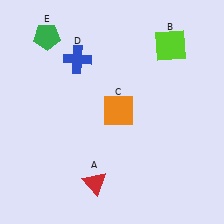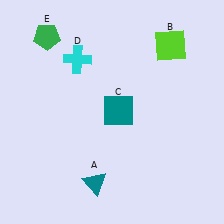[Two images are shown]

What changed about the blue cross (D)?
In Image 1, D is blue. In Image 2, it changed to cyan.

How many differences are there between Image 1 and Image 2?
There are 3 differences between the two images.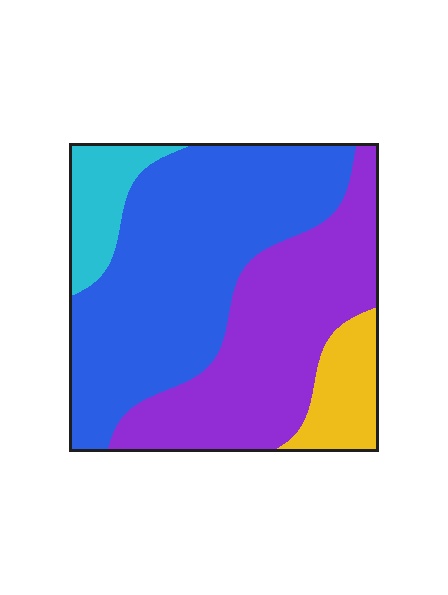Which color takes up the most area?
Blue, at roughly 45%.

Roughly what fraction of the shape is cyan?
Cyan takes up about one tenth (1/10) of the shape.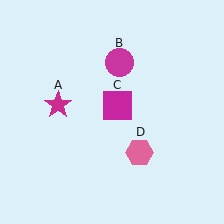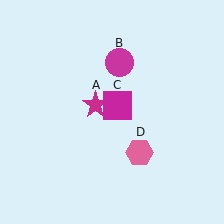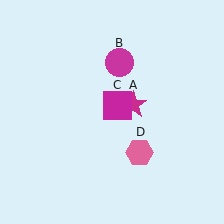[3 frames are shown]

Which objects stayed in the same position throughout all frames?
Magenta circle (object B) and magenta square (object C) and pink hexagon (object D) remained stationary.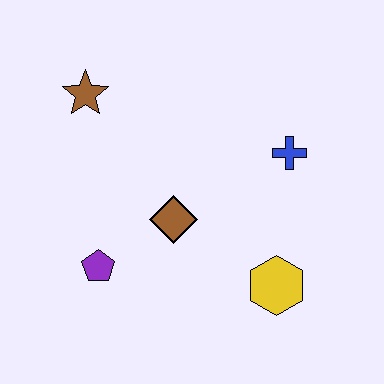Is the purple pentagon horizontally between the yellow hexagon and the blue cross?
No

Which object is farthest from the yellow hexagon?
The brown star is farthest from the yellow hexagon.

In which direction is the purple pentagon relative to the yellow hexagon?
The purple pentagon is to the left of the yellow hexagon.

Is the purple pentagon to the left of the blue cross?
Yes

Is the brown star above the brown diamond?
Yes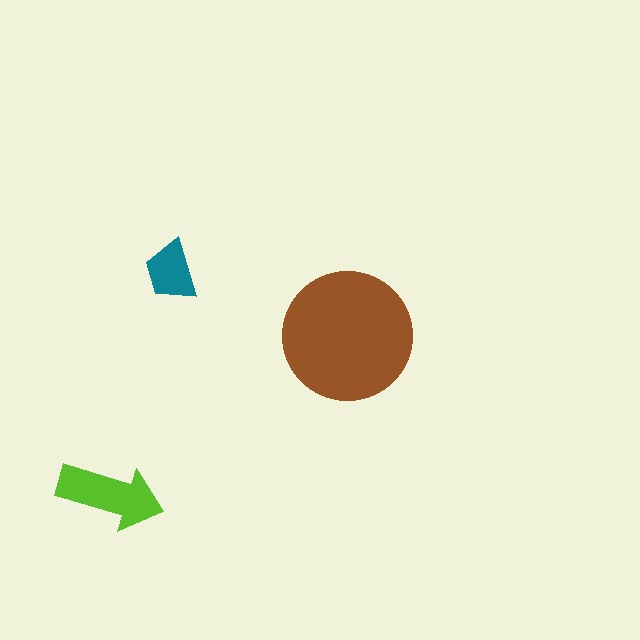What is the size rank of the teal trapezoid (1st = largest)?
3rd.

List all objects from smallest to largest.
The teal trapezoid, the lime arrow, the brown circle.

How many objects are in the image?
There are 3 objects in the image.